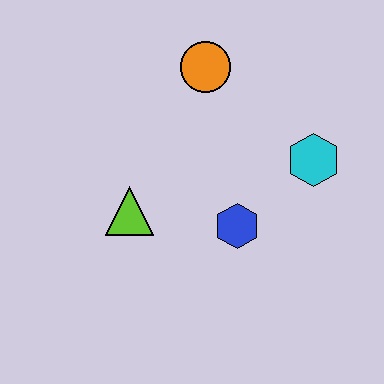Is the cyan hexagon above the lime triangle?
Yes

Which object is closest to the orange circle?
The cyan hexagon is closest to the orange circle.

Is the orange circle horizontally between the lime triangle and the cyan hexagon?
Yes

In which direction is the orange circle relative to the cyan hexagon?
The orange circle is to the left of the cyan hexagon.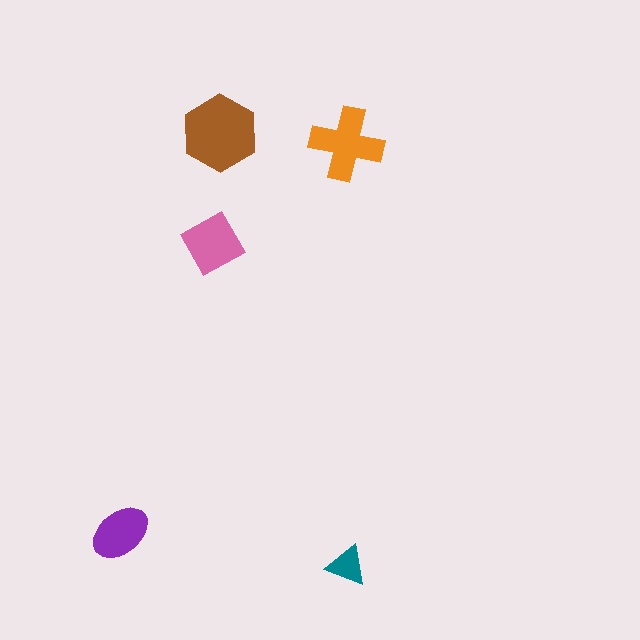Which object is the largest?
The brown hexagon.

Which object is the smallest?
The teal triangle.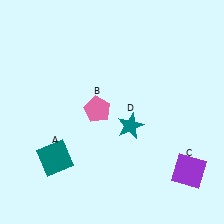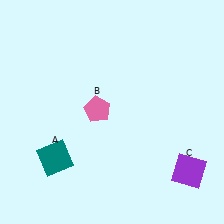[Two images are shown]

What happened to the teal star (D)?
The teal star (D) was removed in Image 2. It was in the bottom-right area of Image 1.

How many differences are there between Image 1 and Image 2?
There is 1 difference between the two images.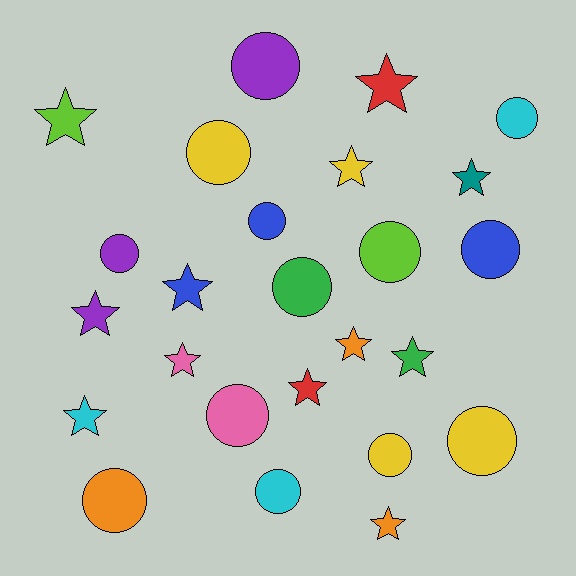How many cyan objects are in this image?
There are 3 cyan objects.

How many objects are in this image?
There are 25 objects.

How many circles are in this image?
There are 13 circles.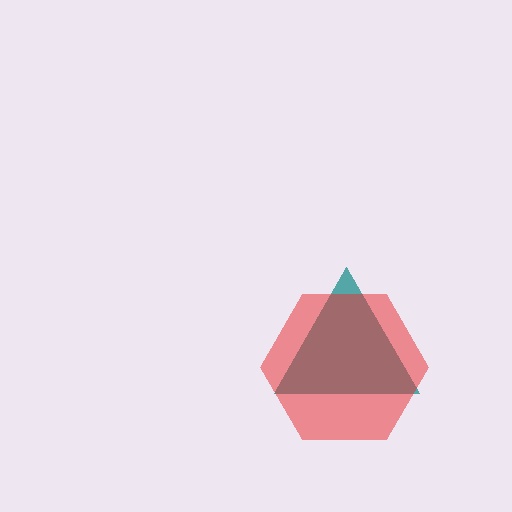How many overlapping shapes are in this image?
There are 2 overlapping shapes in the image.